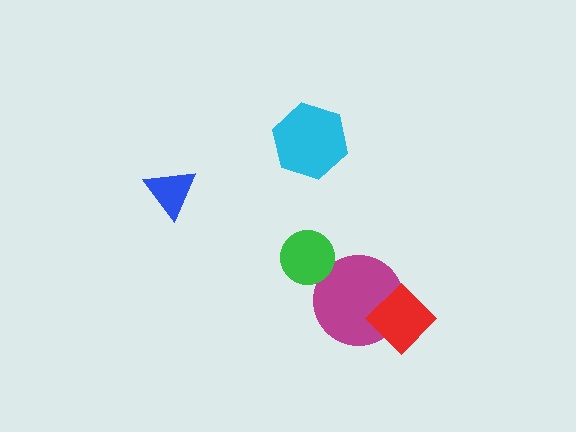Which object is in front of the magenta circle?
The red diamond is in front of the magenta circle.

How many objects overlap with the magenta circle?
1 object overlaps with the magenta circle.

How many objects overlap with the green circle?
0 objects overlap with the green circle.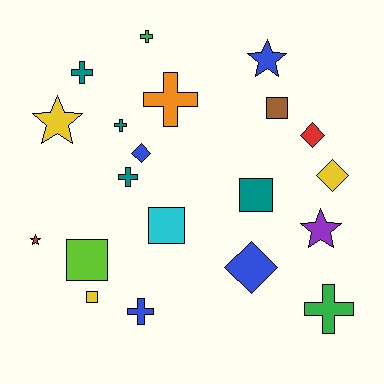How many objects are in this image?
There are 20 objects.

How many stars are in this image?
There are 4 stars.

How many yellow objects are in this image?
There are 3 yellow objects.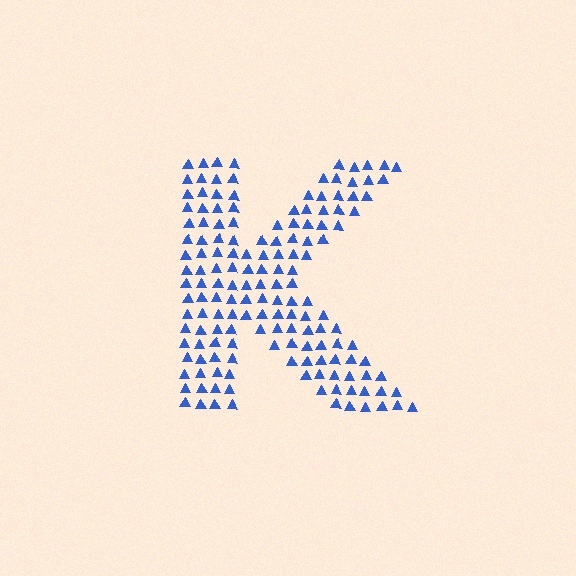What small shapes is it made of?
It is made of small triangles.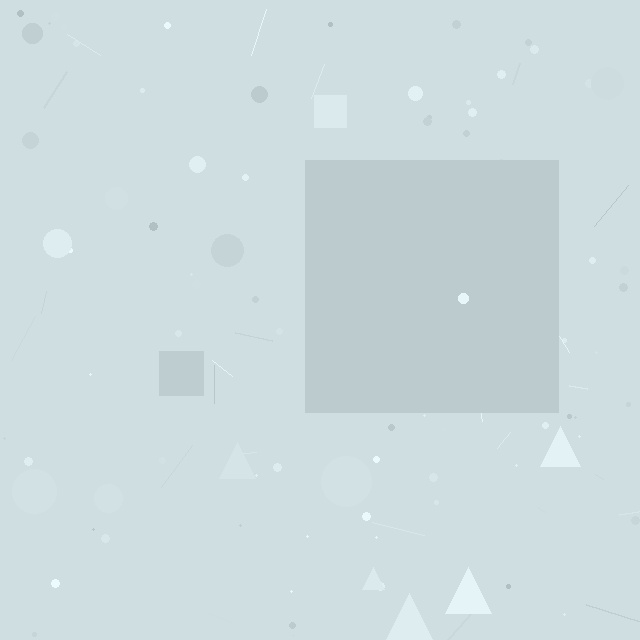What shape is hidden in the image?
A square is hidden in the image.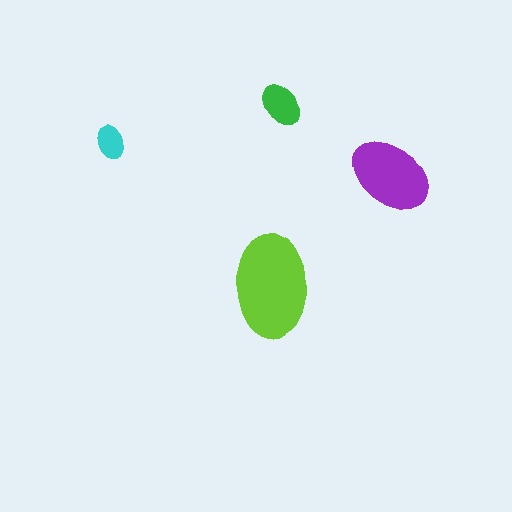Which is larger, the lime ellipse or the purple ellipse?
The lime one.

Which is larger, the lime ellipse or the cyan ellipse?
The lime one.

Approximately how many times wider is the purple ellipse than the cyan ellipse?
About 2.5 times wider.